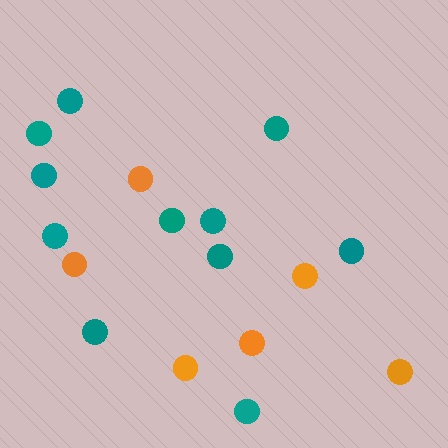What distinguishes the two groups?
There are 2 groups: one group of orange circles (6) and one group of teal circles (11).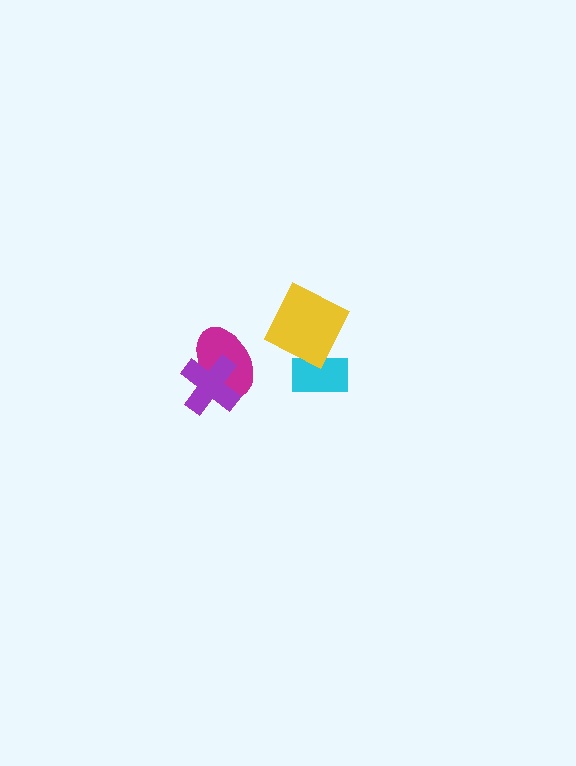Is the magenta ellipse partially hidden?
Yes, it is partially covered by another shape.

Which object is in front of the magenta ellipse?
The purple cross is in front of the magenta ellipse.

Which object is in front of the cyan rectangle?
The yellow diamond is in front of the cyan rectangle.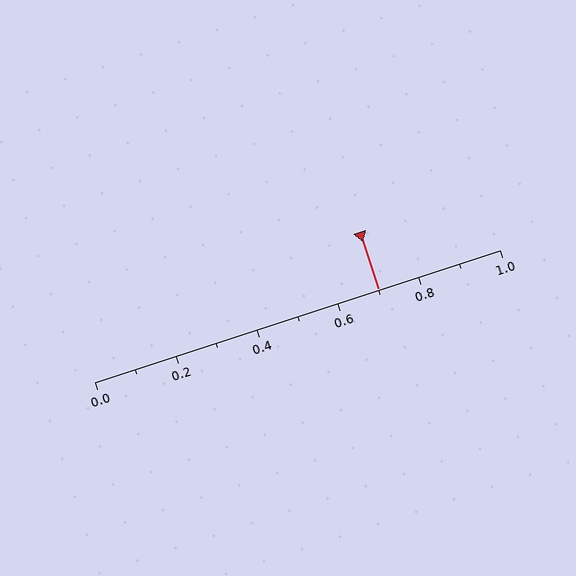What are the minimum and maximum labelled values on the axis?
The axis runs from 0.0 to 1.0.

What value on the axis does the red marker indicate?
The marker indicates approximately 0.7.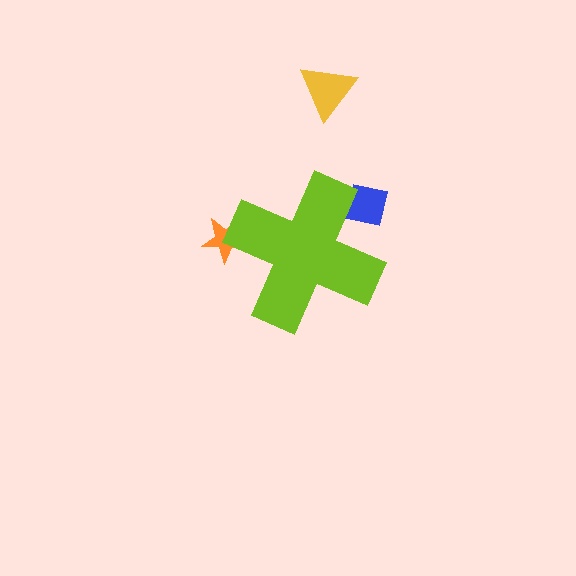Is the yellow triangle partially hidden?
No, the yellow triangle is fully visible.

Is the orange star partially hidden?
Yes, the orange star is partially hidden behind the lime cross.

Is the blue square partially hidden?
Yes, the blue square is partially hidden behind the lime cross.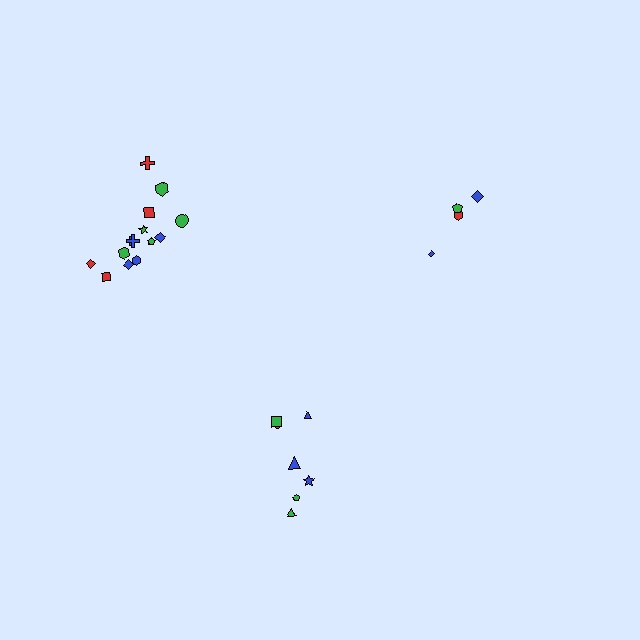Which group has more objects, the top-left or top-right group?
The top-left group.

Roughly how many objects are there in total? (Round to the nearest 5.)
Roughly 25 objects in total.